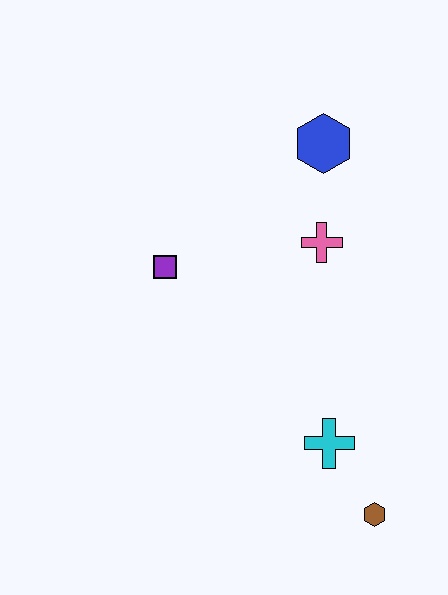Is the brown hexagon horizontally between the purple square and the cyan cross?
No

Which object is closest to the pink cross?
The blue hexagon is closest to the pink cross.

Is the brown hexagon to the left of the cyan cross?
No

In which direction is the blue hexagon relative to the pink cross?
The blue hexagon is above the pink cross.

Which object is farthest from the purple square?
The brown hexagon is farthest from the purple square.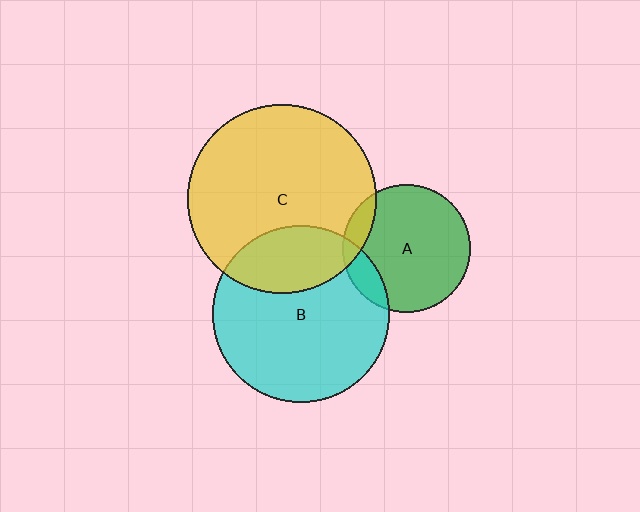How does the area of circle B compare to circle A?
Approximately 1.9 times.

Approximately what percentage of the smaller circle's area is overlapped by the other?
Approximately 25%.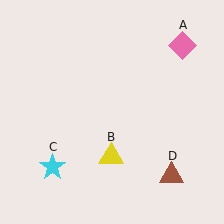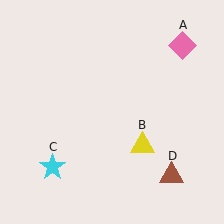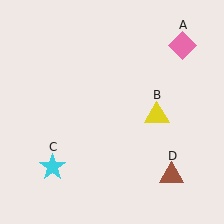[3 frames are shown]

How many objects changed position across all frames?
1 object changed position: yellow triangle (object B).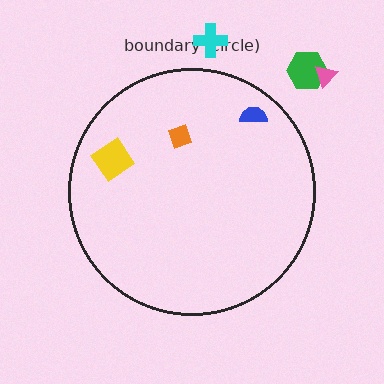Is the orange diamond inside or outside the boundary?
Inside.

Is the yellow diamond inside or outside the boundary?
Inside.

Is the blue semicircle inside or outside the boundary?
Inside.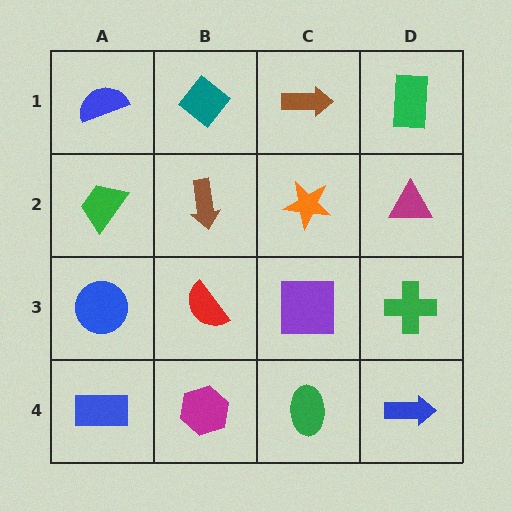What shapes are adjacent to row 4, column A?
A blue circle (row 3, column A), a magenta hexagon (row 4, column B).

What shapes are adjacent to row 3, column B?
A brown arrow (row 2, column B), a magenta hexagon (row 4, column B), a blue circle (row 3, column A), a purple square (row 3, column C).